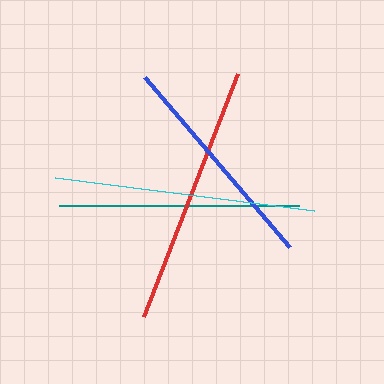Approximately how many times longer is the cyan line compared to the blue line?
The cyan line is approximately 1.2 times the length of the blue line.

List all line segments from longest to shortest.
From longest to shortest: cyan, red, teal, blue.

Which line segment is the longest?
The cyan line is the longest at approximately 261 pixels.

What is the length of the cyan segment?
The cyan segment is approximately 261 pixels long.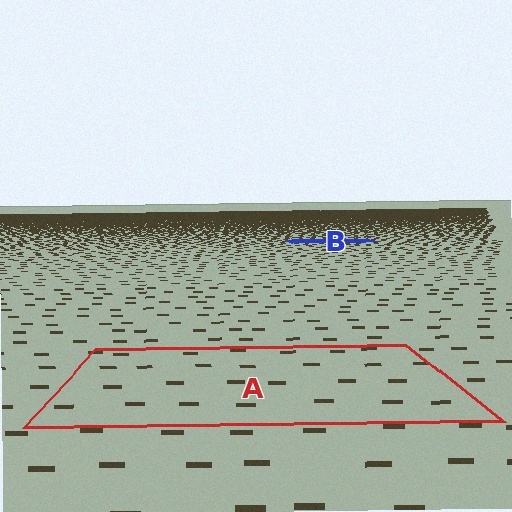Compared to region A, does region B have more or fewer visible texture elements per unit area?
Region B has more texture elements per unit area — they are packed more densely because it is farther away.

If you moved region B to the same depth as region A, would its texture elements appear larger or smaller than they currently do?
They would appear larger. At a closer depth, the same texture elements are projected at a bigger on-screen size.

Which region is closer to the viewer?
Region A is closer. The texture elements there are larger and more spread out.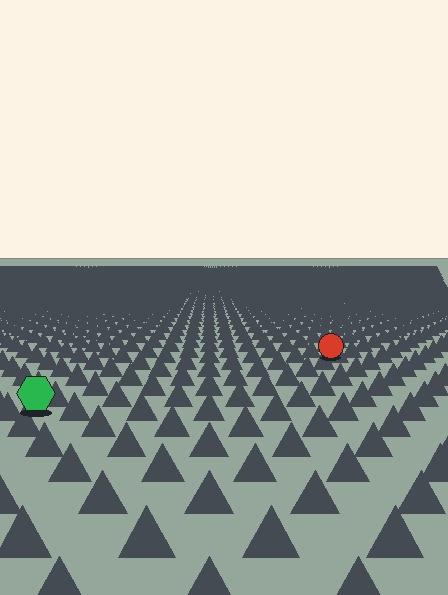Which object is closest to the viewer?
The green hexagon is closest. The texture marks near it are larger and more spread out.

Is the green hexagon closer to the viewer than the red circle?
Yes. The green hexagon is closer — you can tell from the texture gradient: the ground texture is coarser near it.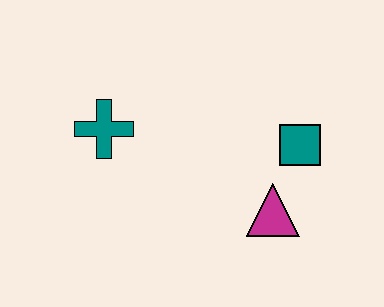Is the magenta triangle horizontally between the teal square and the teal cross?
Yes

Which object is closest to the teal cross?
The magenta triangle is closest to the teal cross.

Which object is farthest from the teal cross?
The teal square is farthest from the teal cross.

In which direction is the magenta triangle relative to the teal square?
The magenta triangle is below the teal square.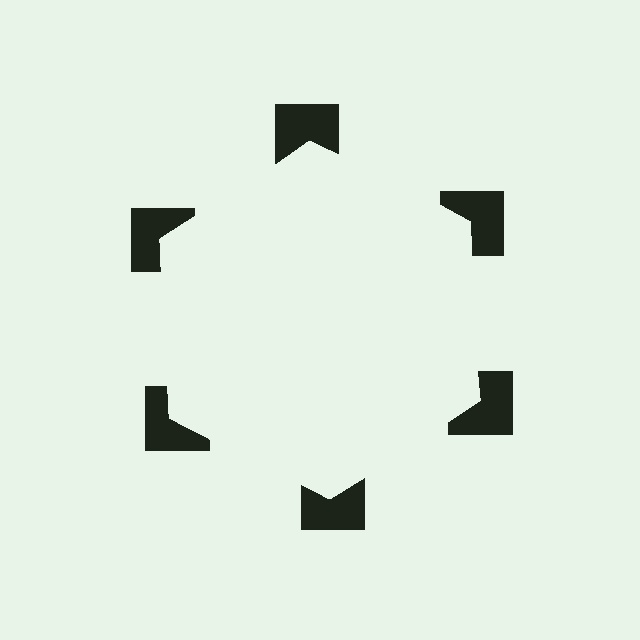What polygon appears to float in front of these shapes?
An illusory hexagon — its edges are inferred from the aligned wedge cuts in the notched squares, not physically drawn.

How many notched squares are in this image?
There are 6 — one at each vertex of the illusory hexagon.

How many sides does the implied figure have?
6 sides.